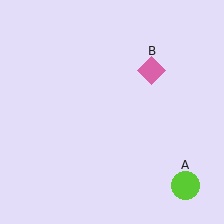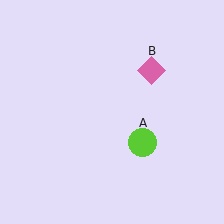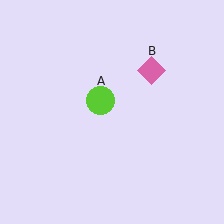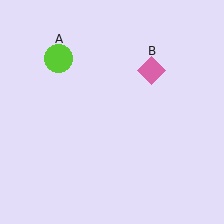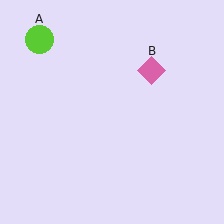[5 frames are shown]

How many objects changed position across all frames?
1 object changed position: lime circle (object A).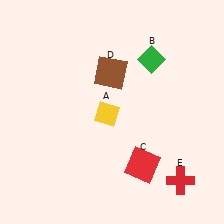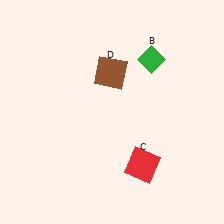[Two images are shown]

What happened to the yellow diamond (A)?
The yellow diamond (A) was removed in Image 2. It was in the bottom-left area of Image 1.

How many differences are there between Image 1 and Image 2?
There are 2 differences between the two images.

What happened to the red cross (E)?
The red cross (E) was removed in Image 2. It was in the bottom-right area of Image 1.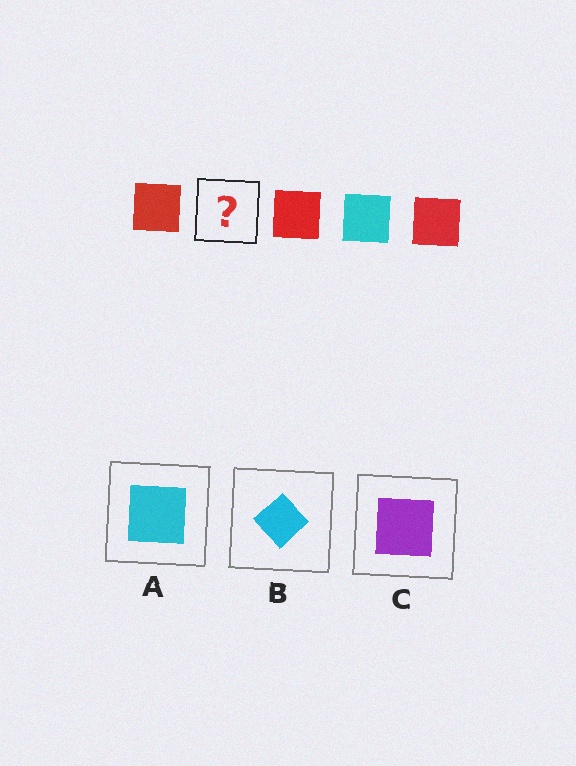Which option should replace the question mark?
Option A.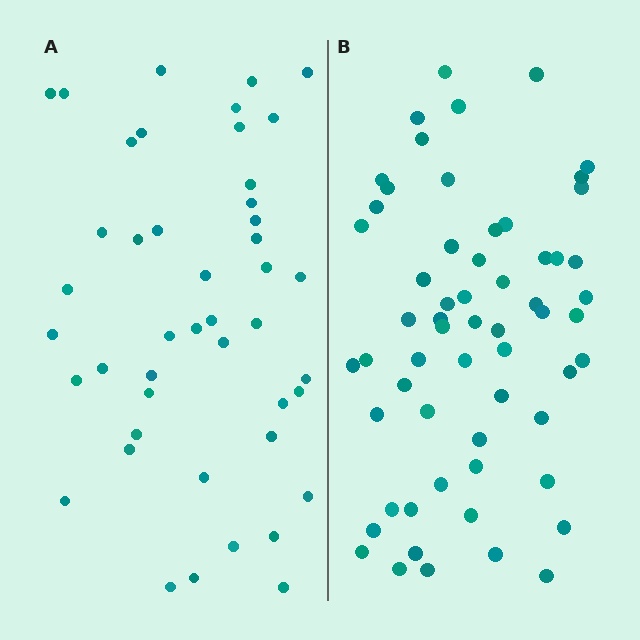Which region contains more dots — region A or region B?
Region B (the right region) has more dots.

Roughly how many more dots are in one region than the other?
Region B has approximately 15 more dots than region A.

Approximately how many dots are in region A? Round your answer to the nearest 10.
About 40 dots. (The exact count is 45, which rounds to 40.)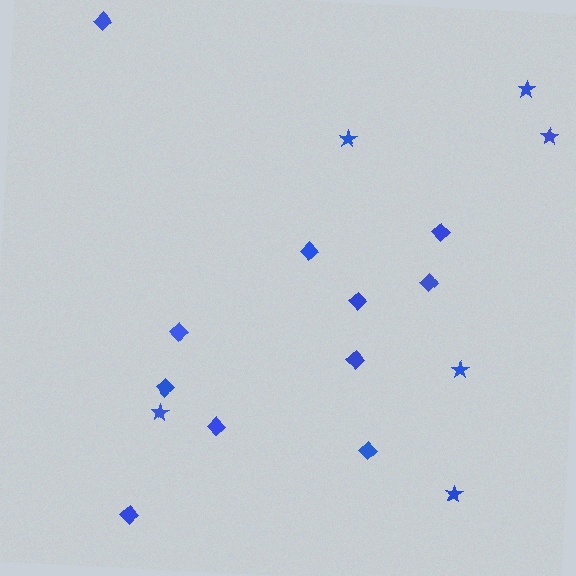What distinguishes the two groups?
There are 2 groups: one group of diamonds (11) and one group of stars (6).